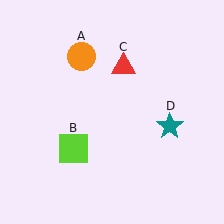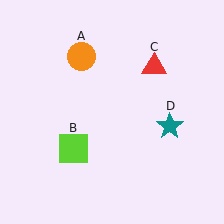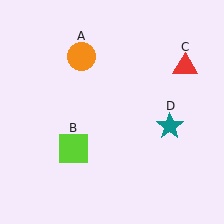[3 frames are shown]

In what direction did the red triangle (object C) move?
The red triangle (object C) moved right.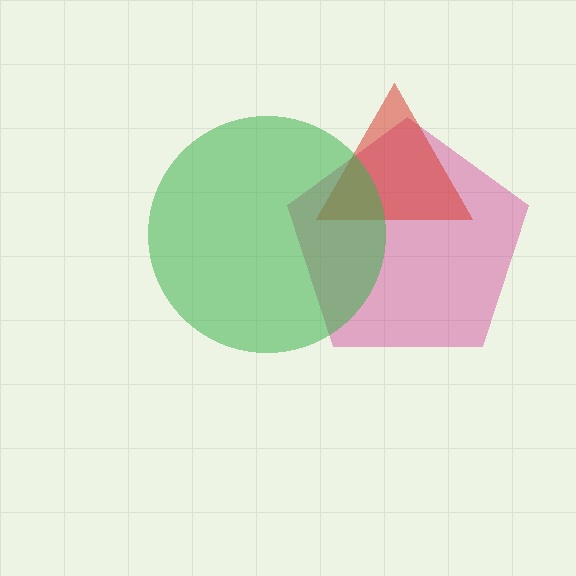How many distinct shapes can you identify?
There are 3 distinct shapes: a magenta pentagon, a red triangle, a green circle.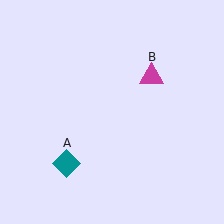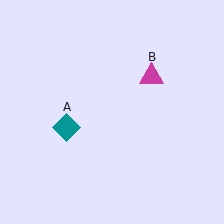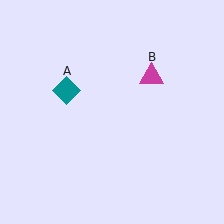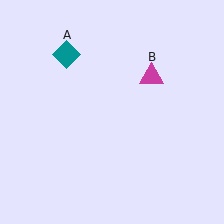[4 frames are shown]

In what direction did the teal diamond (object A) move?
The teal diamond (object A) moved up.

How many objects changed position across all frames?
1 object changed position: teal diamond (object A).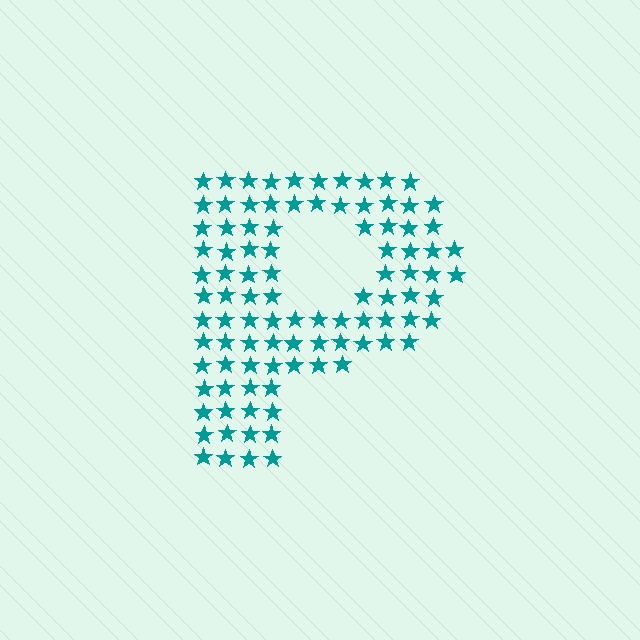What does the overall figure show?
The overall figure shows the letter P.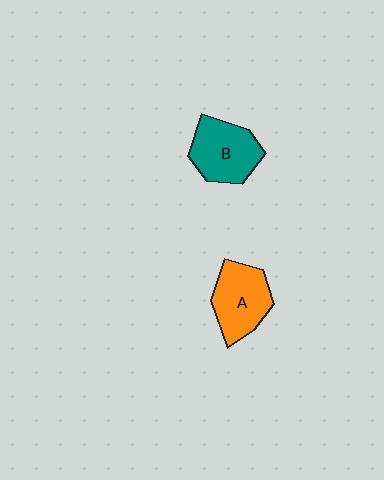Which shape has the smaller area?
Shape A (orange).